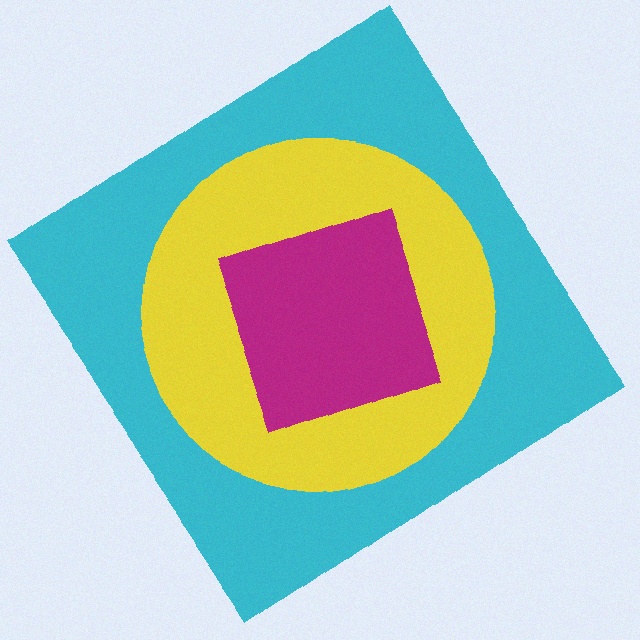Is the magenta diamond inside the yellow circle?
Yes.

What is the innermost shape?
The magenta diamond.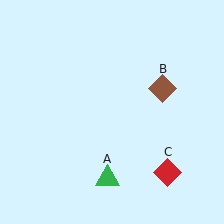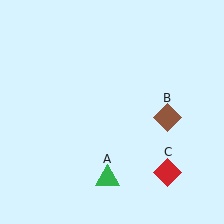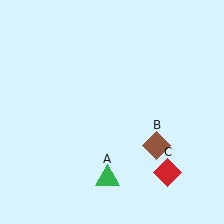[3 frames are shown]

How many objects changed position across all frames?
1 object changed position: brown diamond (object B).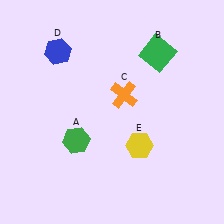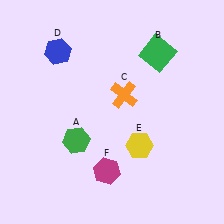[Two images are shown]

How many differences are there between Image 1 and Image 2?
There is 1 difference between the two images.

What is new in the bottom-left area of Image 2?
A magenta hexagon (F) was added in the bottom-left area of Image 2.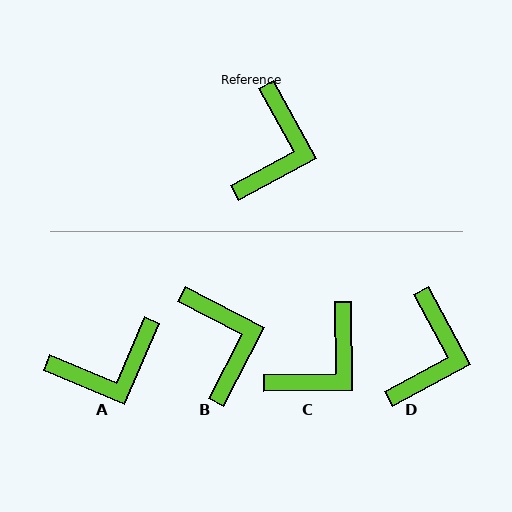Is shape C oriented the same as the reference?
No, it is off by about 28 degrees.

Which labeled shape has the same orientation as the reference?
D.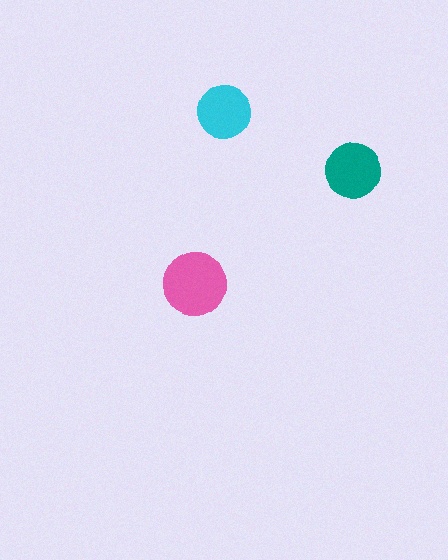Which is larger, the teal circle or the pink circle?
The pink one.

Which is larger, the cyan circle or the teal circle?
The teal one.